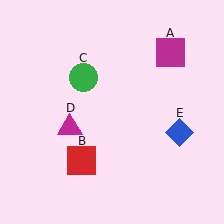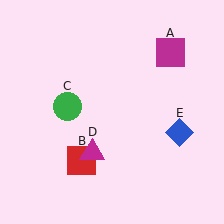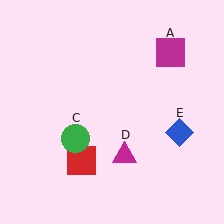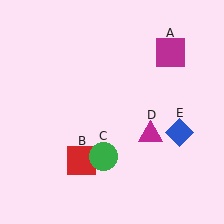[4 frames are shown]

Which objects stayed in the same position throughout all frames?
Magenta square (object A) and red square (object B) and blue diamond (object E) remained stationary.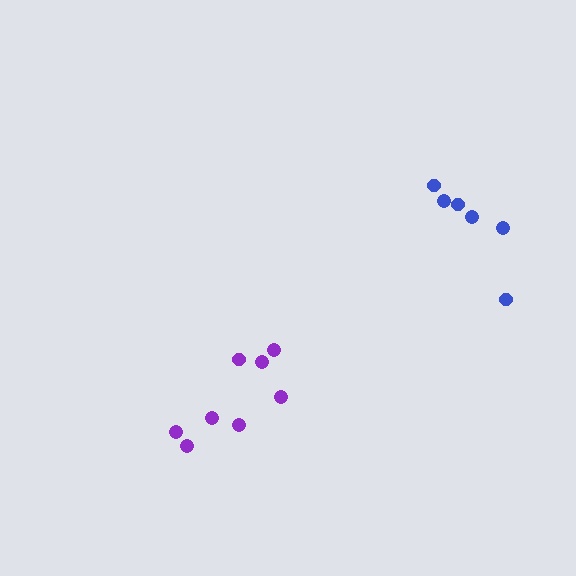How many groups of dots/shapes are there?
There are 2 groups.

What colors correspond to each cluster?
The clusters are colored: blue, purple.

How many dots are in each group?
Group 1: 6 dots, Group 2: 8 dots (14 total).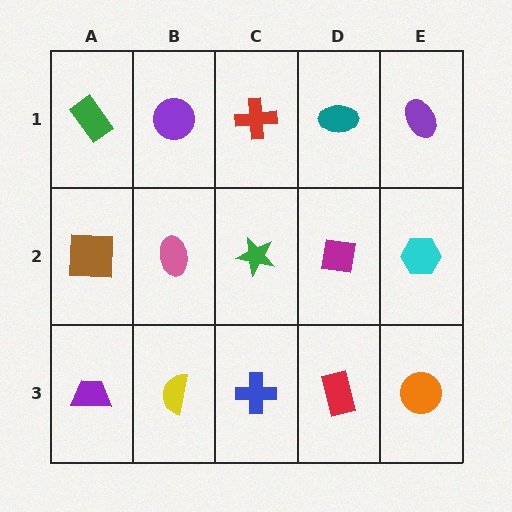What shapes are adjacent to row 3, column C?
A green star (row 2, column C), a yellow semicircle (row 3, column B), a red rectangle (row 3, column D).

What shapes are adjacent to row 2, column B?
A purple circle (row 1, column B), a yellow semicircle (row 3, column B), a brown square (row 2, column A), a green star (row 2, column C).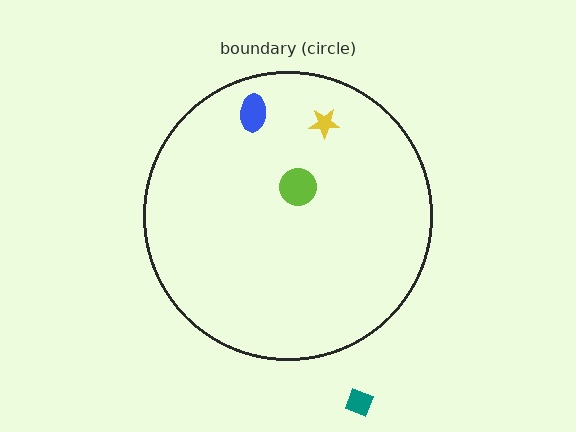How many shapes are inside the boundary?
3 inside, 1 outside.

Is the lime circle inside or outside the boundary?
Inside.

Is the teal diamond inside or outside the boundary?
Outside.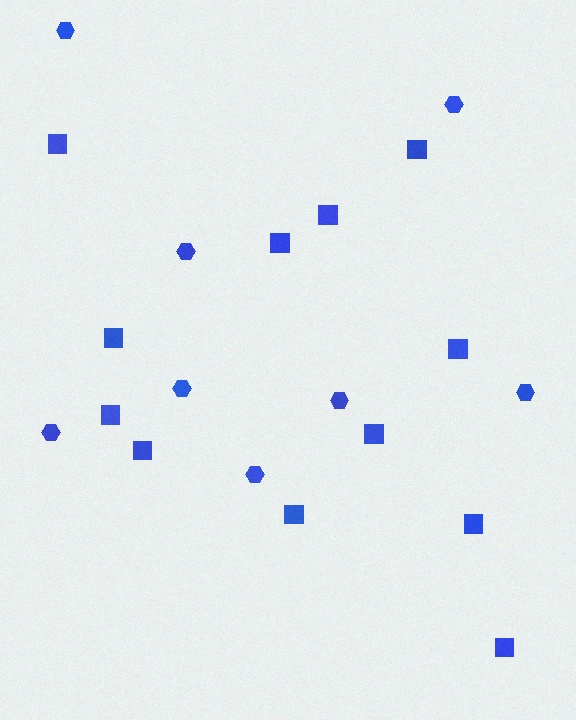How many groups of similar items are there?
There are 2 groups: one group of hexagons (8) and one group of squares (12).